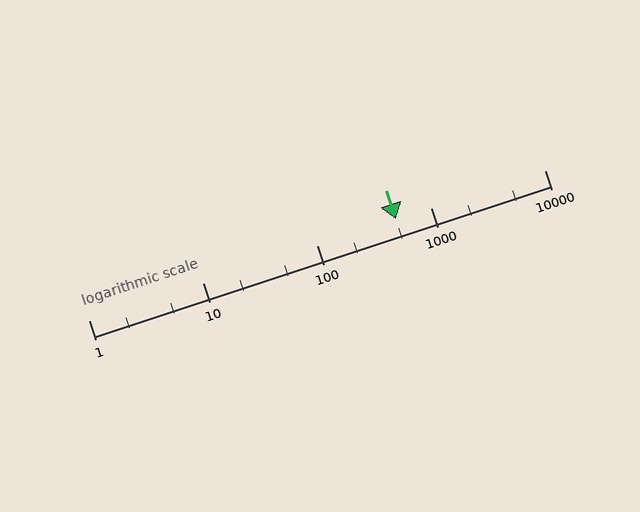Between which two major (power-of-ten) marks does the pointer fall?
The pointer is between 100 and 1000.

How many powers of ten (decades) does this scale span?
The scale spans 4 decades, from 1 to 10000.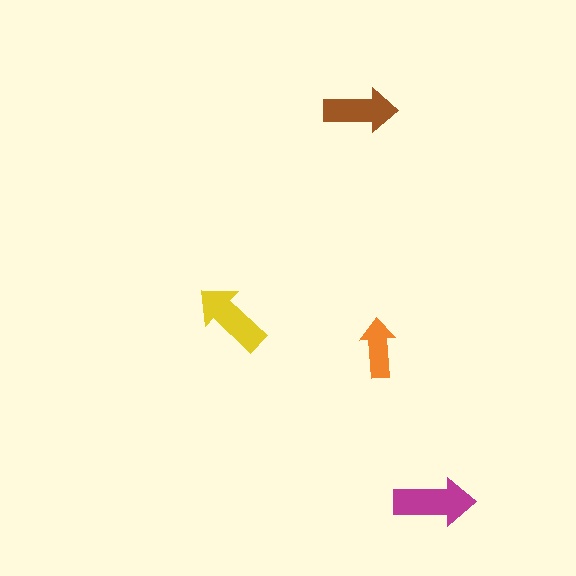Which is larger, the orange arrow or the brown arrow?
The brown one.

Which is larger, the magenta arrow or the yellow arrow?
The magenta one.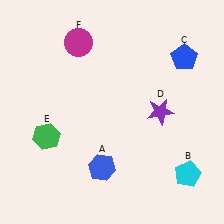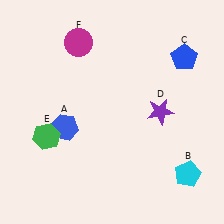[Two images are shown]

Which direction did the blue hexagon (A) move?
The blue hexagon (A) moved up.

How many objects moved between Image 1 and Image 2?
1 object moved between the two images.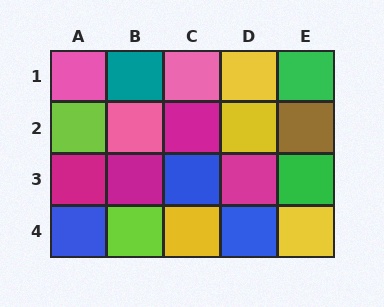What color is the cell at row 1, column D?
Yellow.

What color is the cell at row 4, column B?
Lime.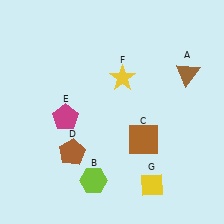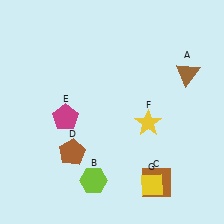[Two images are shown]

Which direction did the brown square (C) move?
The brown square (C) moved down.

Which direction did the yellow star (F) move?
The yellow star (F) moved down.